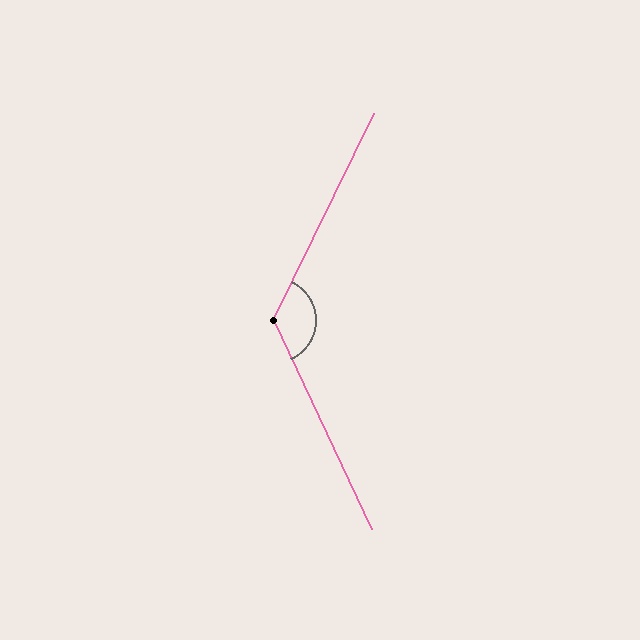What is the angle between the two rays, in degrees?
Approximately 129 degrees.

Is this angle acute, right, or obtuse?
It is obtuse.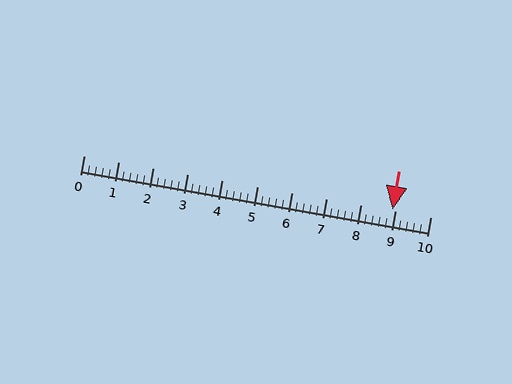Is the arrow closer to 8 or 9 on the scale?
The arrow is closer to 9.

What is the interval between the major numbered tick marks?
The major tick marks are spaced 1 units apart.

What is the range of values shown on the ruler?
The ruler shows values from 0 to 10.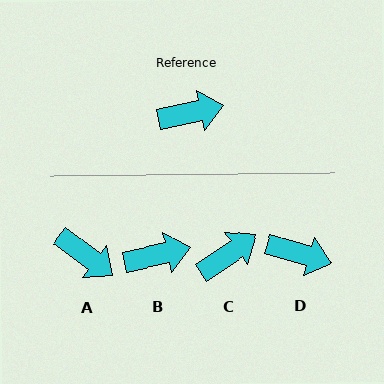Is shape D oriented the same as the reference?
No, it is off by about 29 degrees.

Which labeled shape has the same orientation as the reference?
B.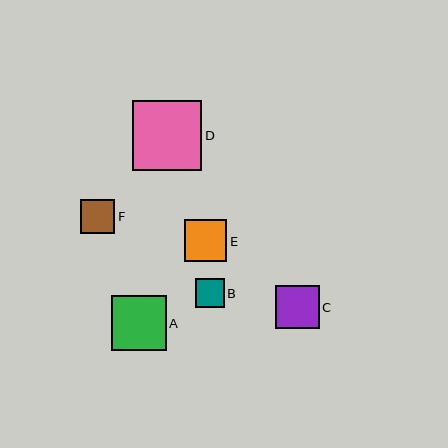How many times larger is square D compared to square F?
Square D is approximately 2.0 times the size of square F.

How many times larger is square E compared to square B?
Square E is approximately 1.5 times the size of square B.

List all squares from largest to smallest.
From largest to smallest: D, A, C, E, F, B.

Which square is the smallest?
Square B is the smallest with a size of approximately 29 pixels.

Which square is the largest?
Square D is the largest with a size of approximately 69 pixels.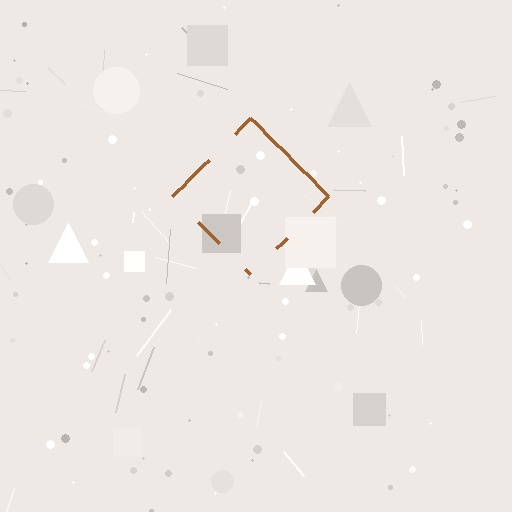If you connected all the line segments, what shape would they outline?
They would outline a diamond.